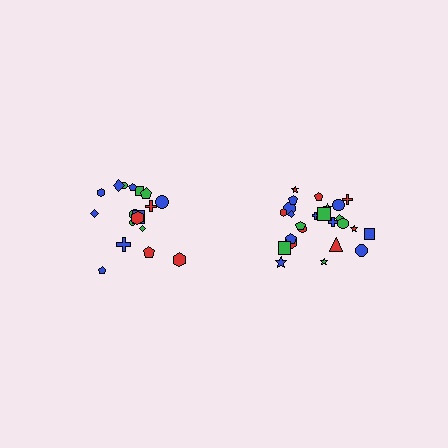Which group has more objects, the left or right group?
The right group.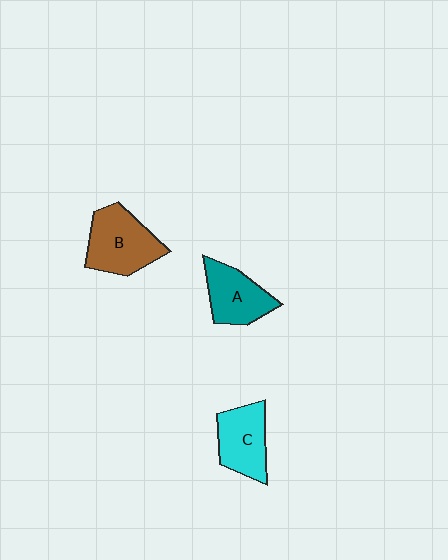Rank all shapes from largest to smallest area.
From largest to smallest: B (brown), C (cyan), A (teal).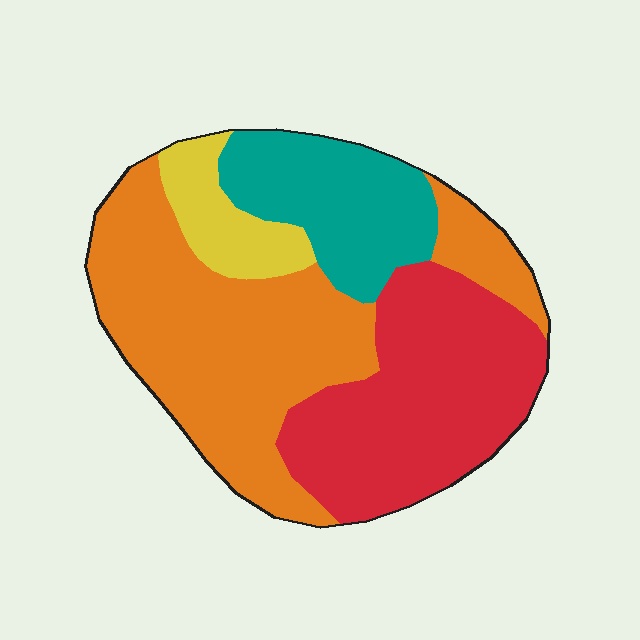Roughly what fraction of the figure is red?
Red covers about 30% of the figure.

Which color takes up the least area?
Yellow, at roughly 10%.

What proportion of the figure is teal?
Teal takes up about one sixth (1/6) of the figure.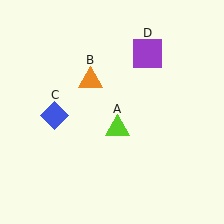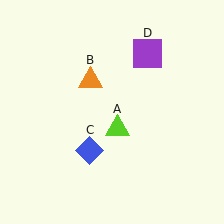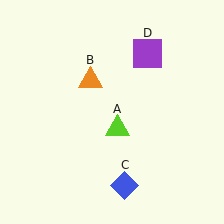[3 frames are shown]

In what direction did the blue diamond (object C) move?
The blue diamond (object C) moved down and to the right.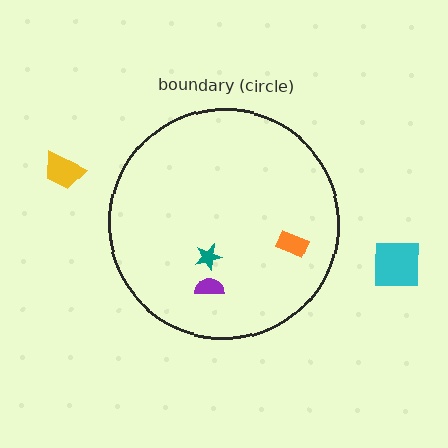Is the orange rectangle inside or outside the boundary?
Inside.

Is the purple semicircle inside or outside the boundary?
Inside.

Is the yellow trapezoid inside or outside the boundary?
Outside.